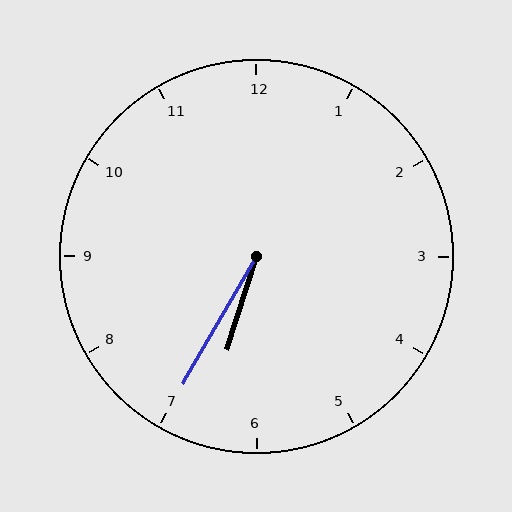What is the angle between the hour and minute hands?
Approximately 12 degrees.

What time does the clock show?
6:35.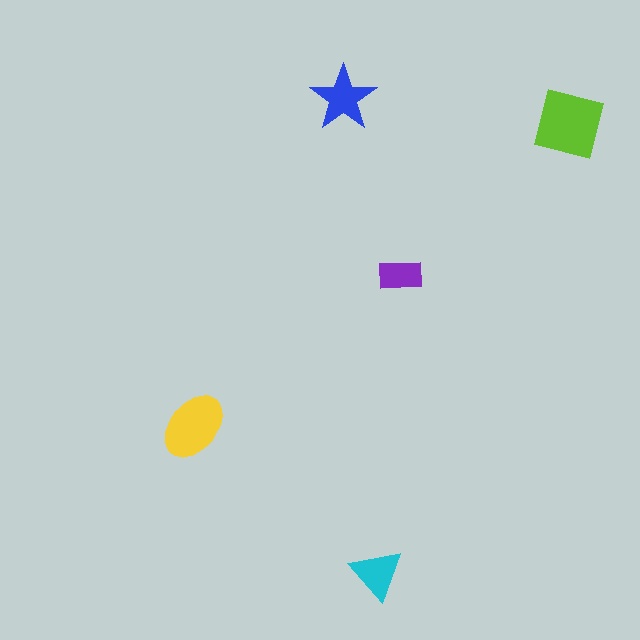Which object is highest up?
The blue star is topmost.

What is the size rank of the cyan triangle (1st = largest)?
4th.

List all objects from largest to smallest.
The lime square, the yellow ellipse, the blue star, the cyan triangle, the purple rectangle.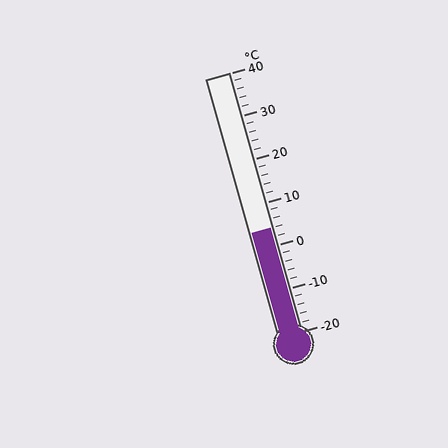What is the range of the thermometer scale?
The thermometer scale ranges from -20°C to 40°C.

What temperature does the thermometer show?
The thermometer shows approximately 4°C.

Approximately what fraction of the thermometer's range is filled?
The thermometer is filled to approximately 40% of its range.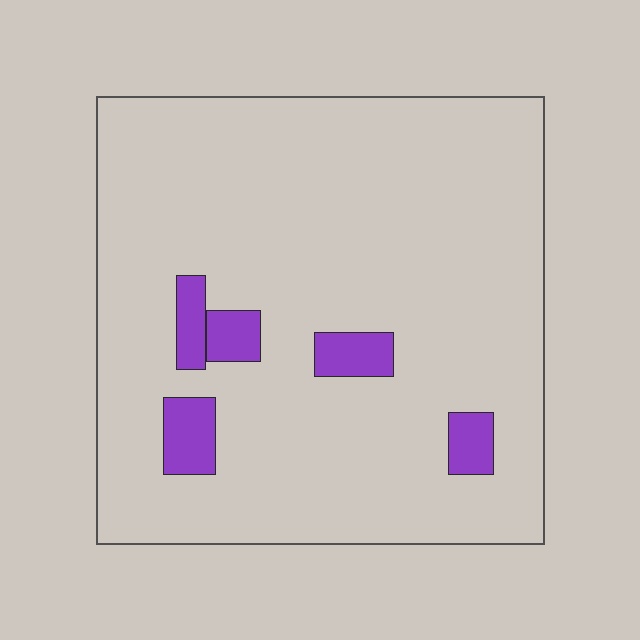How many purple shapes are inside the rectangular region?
5.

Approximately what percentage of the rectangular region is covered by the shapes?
Approximately 10%.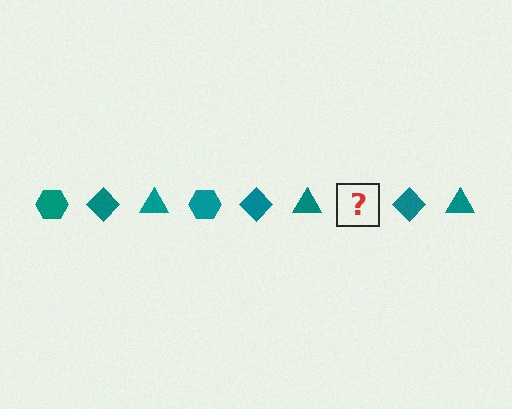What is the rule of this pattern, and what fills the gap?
The rule is that the pattern cycles through hexagon, diamond, triangle shapes in teal. The gap should be filled with a teal hexagon.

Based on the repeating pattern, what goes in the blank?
The blank should be a teal hexagon.